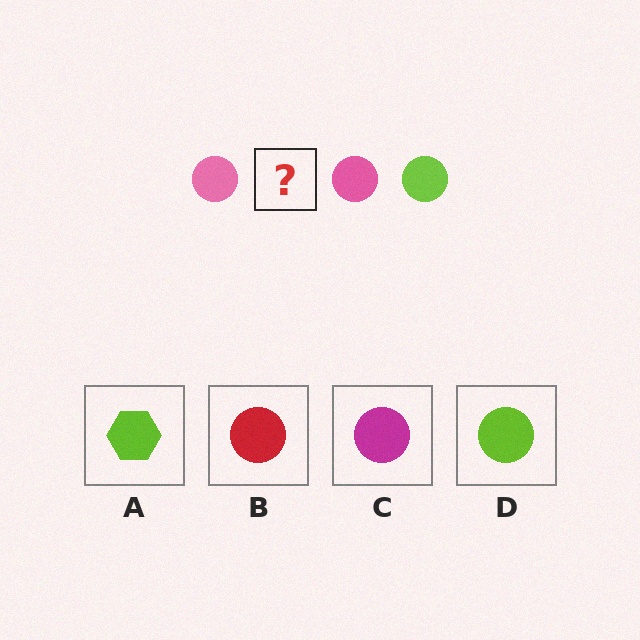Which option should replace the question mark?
Option D.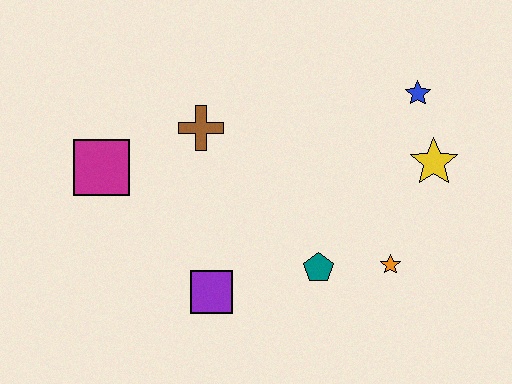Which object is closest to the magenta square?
The brown cross is closest to the magenta square.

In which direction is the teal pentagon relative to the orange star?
The teal pentagon is to the left of the orange star.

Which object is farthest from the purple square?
The blue star is farthest from the purple square.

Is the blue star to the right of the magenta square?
Yes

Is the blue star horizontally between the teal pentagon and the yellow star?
Yes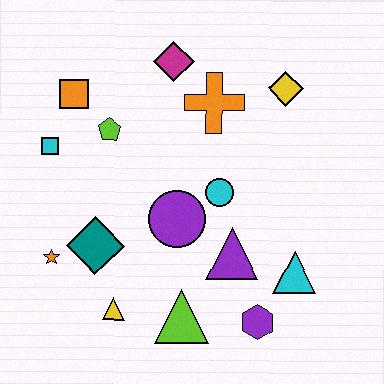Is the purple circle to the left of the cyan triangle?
Yes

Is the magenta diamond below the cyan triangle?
No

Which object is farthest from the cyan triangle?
The orange square is farthest from the cyan triangle.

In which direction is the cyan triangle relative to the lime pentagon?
The cyan triangle is to the right of the lime pentagon.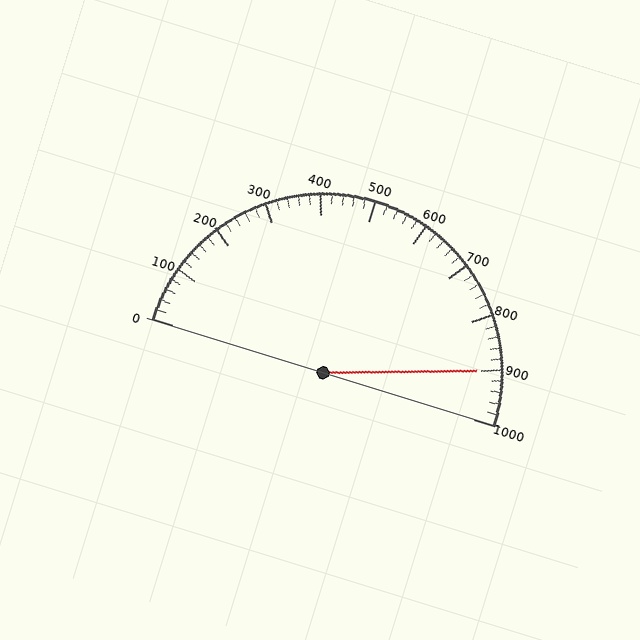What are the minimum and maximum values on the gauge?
The gauge ranges from 0 to 1000.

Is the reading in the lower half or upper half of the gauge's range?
The reading is in the upper half of the range (0 to 1000).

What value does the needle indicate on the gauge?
The needle indicates approximately 900.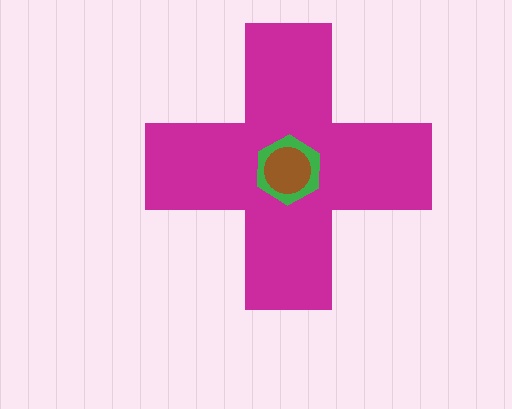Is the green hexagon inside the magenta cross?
Yes.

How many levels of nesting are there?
3.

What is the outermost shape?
The magenta cross.